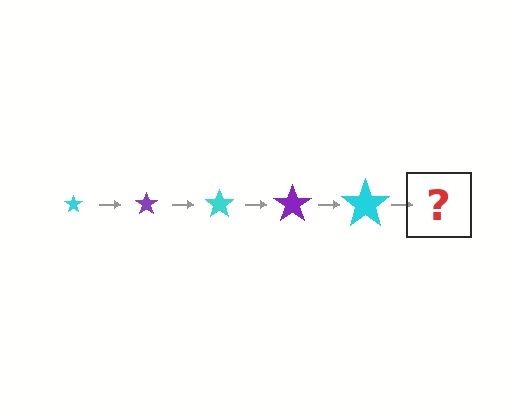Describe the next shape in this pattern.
It should be a purple star, larger than the previous one.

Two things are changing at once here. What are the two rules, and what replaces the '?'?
The two rules are that the star grows larger each step and the color cycles through cyan and purple. The '?' should be a purple star, larger than the previous one.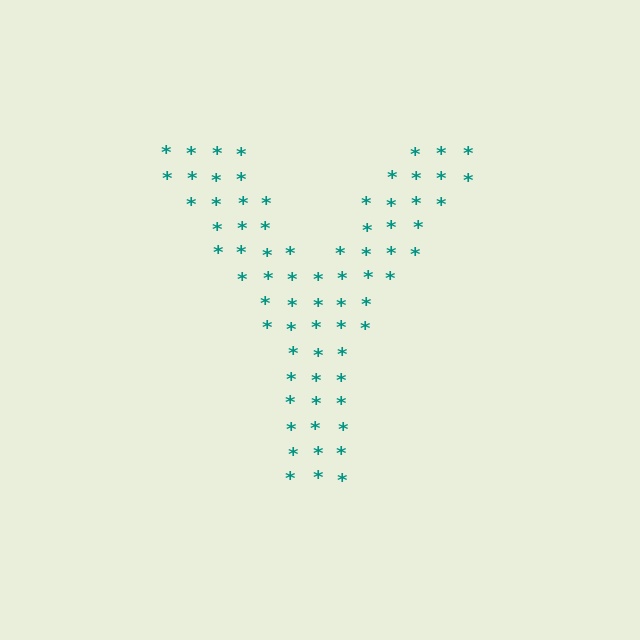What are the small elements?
The small elements are asterisks.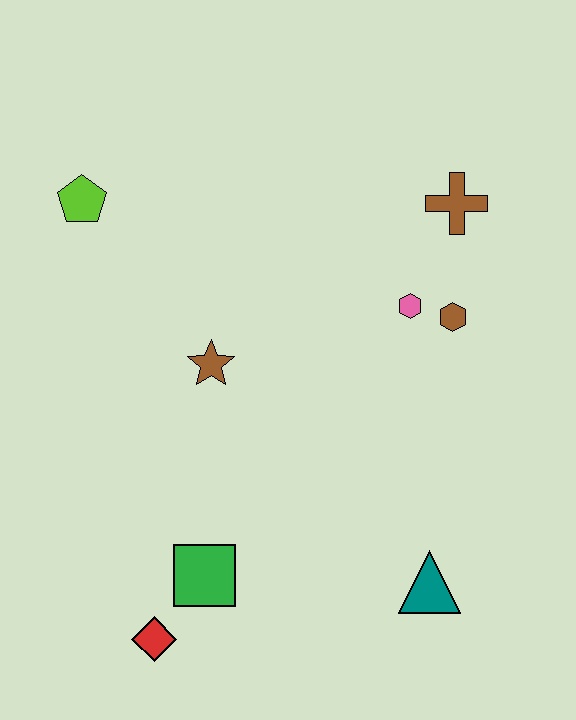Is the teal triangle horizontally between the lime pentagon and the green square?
No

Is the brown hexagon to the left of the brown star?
No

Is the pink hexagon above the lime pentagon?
No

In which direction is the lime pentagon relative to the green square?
The lime pentagon is above the green square.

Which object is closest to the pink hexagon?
The brown hexagon is closest to the pink hexagon.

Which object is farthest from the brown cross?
The red diamond is farthest from the brown cross.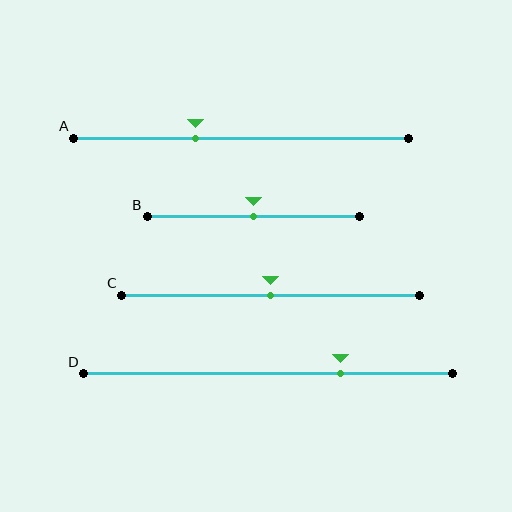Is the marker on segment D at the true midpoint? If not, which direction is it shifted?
No, the marker on segment D is shifted to the right by about 20% of the segment length.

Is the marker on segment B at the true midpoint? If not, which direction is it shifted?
Yes, the marker on segment B is at the true midpoint.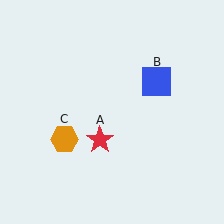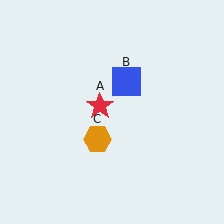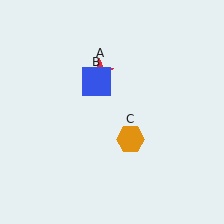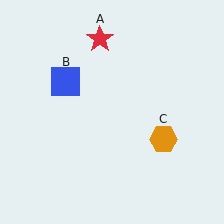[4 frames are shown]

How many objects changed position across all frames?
3 objects changed position: red star (object A), blue square (object B), orange hexagon (object C).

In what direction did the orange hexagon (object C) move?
The orange hexagon (object C) moved right.